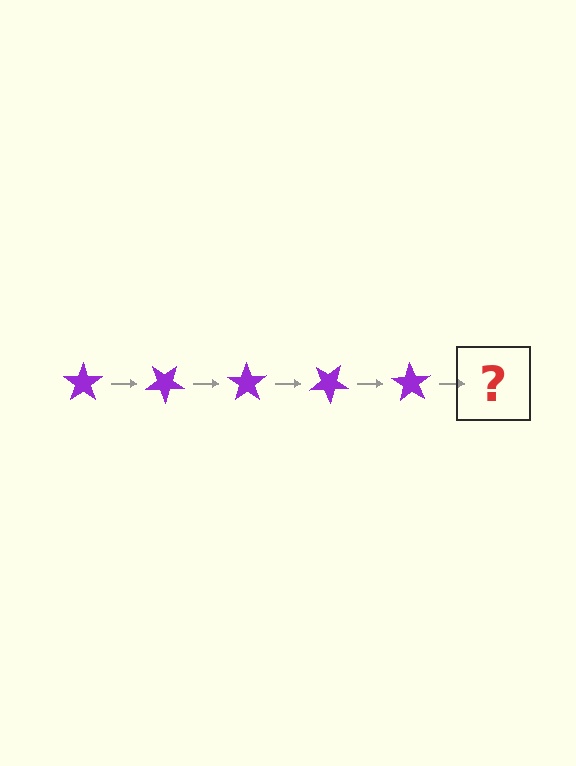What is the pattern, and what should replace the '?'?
The pattern is that the star rotates 35 degrees each step. The '?' should be a purple star rotated 175 degrees.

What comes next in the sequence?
The next element should be a purple star rotated 175 degrees.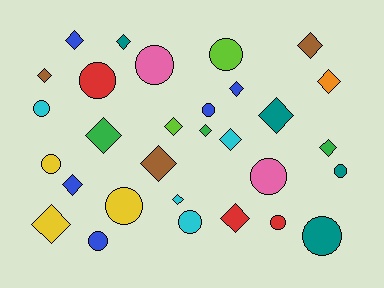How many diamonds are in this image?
There are 17 diamonds.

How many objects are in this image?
There are 30 objects.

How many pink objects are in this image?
There are 2 pink objects.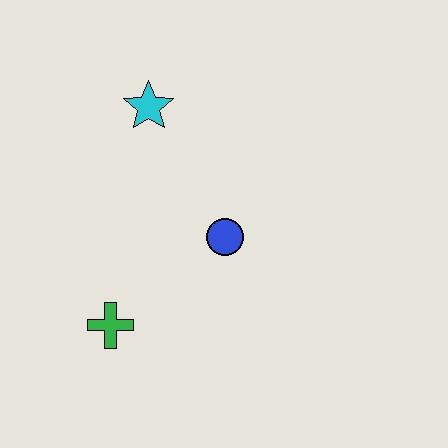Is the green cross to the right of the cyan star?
No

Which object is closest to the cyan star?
The blue circle is closest to the cyan star.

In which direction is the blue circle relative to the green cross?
The blue circle is to the right of the green cross.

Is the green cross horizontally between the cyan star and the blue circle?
No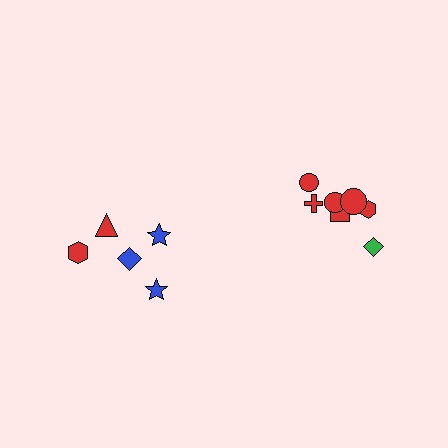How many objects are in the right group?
There are 7 objects.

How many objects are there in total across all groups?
There are 12 objects.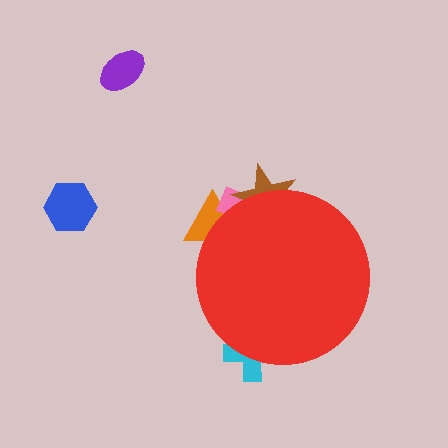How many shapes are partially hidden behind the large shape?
4 shapes are partially hidden.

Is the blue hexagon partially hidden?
No, the blue hexagon is fully visible.